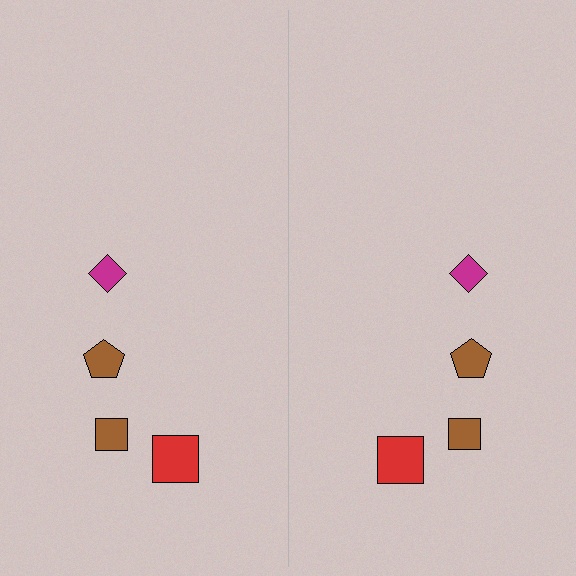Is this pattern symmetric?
Yes, this pattern has bilateral (reflection) symmetry.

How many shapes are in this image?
There are 8 shapes in this image.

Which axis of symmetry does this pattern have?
The pattern has a vertical axis of symmetry running through the center of the image.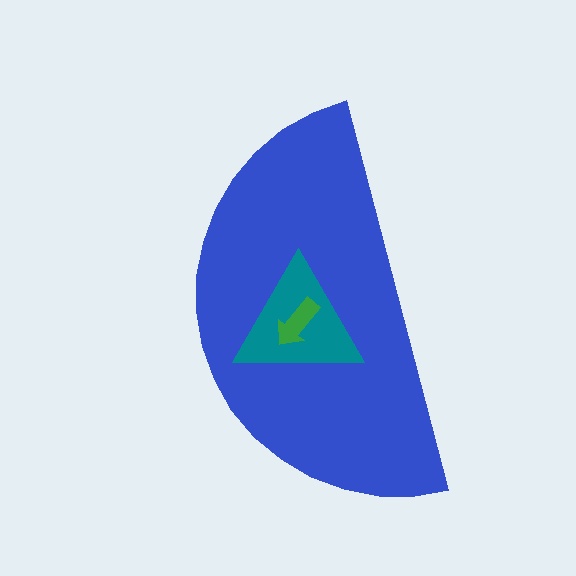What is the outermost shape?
The blue semicircle.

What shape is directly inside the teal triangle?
The green arrow.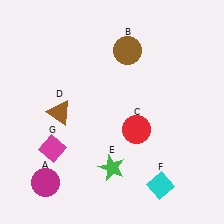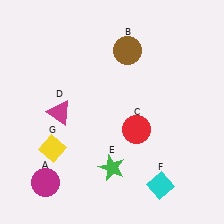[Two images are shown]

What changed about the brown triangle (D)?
In Image 1, D is brown. In Image 2, it changed to magenta.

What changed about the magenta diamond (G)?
In Image 1, G is magenta. In Image 2, it changed to yellow.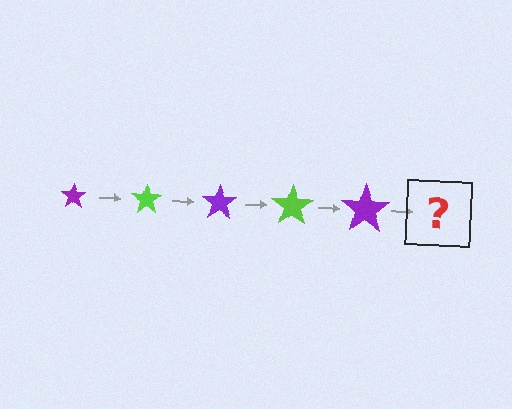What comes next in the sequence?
The next element should be a lime star, larger than the previous one.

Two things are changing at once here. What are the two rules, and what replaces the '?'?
The two rules are that the star grows larger each step and the color cycles through purple and lime. The '?' should be a lime star, larger than the previous one.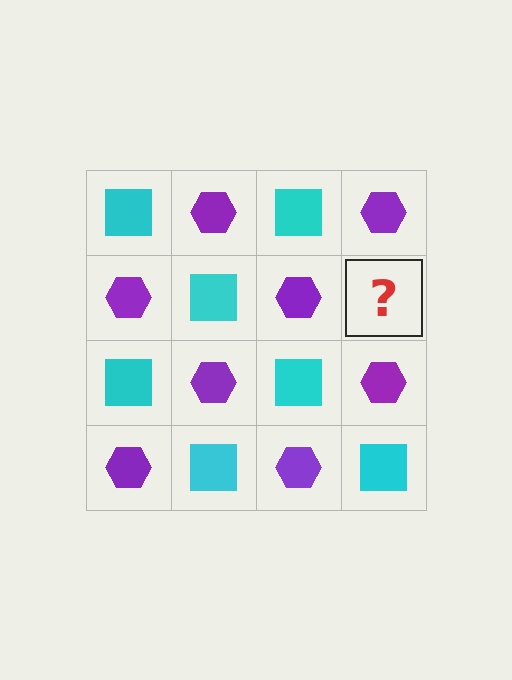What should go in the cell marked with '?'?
The missing cell should contain a cyan square.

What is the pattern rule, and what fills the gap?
The rule is that it alternates cyan square and purple hexagon in a checkerboard pattern. The gap should be filled with a cyan square.